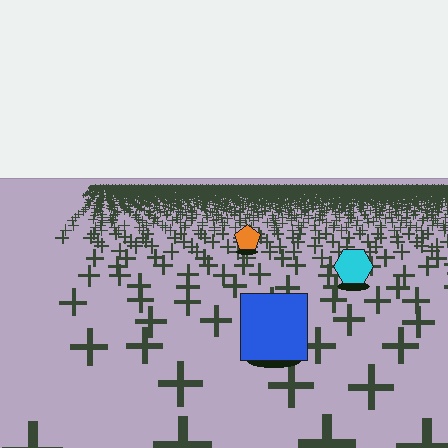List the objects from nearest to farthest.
From nearest to farthest: the blue square, the cyan hexagon, the orange pentagon.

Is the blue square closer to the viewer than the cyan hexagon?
Yes. The blue square is closer — you can tell from the texture gradient: the ground texture is coarser near it.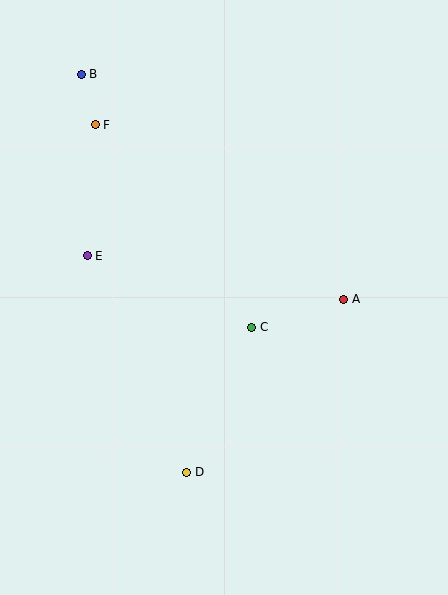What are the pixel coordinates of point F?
Point F is at (95, 125).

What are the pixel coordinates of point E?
Point E is at (87, 256).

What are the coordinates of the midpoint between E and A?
The midpoint between E and A is at (215, 278).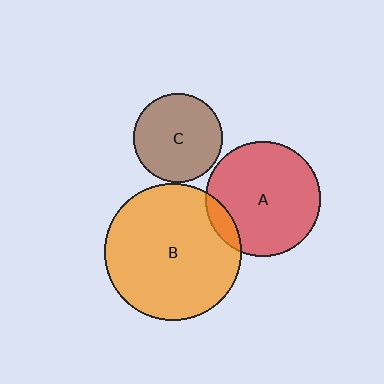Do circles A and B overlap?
Yes.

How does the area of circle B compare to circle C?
Approximately 2.4 times.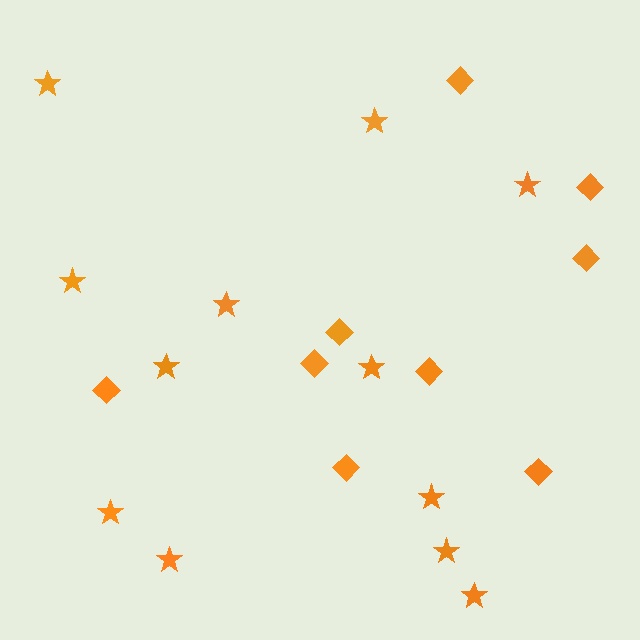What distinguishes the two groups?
There are 2 groups: one group of stars (12) and one group of diamonds (9).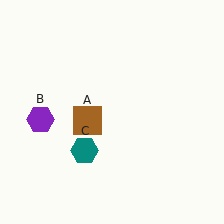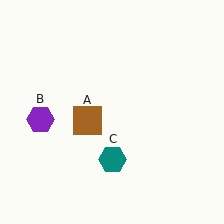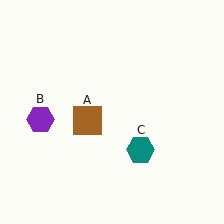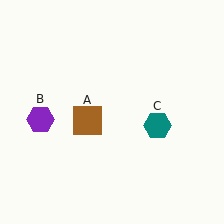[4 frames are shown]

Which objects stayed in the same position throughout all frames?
Brown square (object A) and purple hexagon (object B) remained stationary.